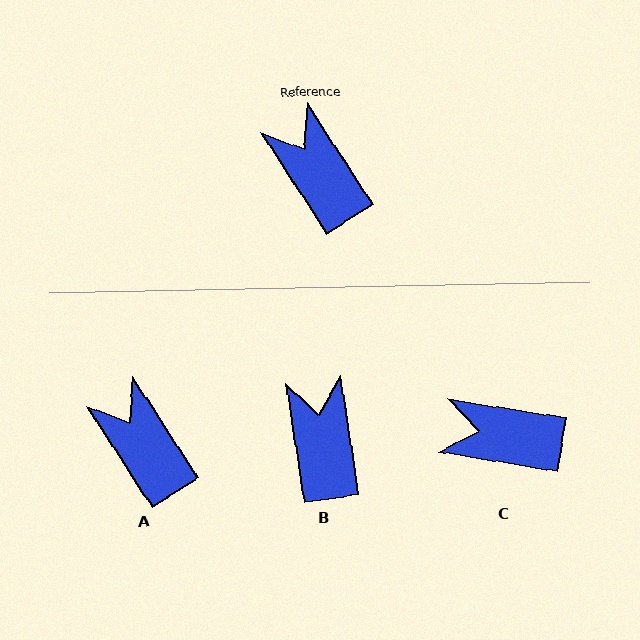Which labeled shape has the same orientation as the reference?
A.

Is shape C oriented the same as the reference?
No, it is off by about 48 degrees.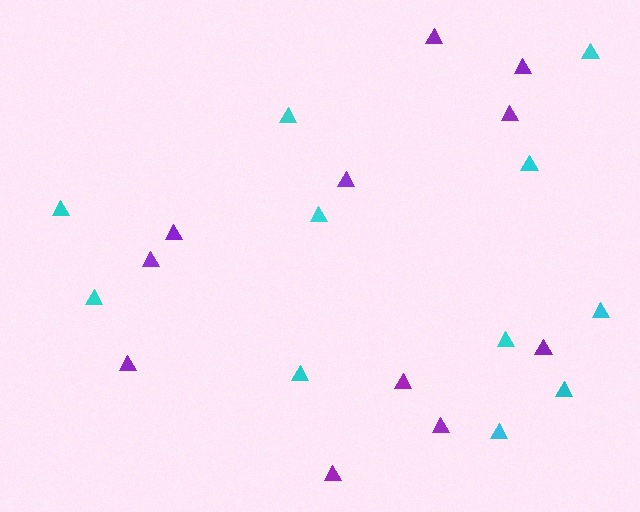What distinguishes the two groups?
There are 2 groups: one group of purple triangles (11) and one group of cyan triangles (11).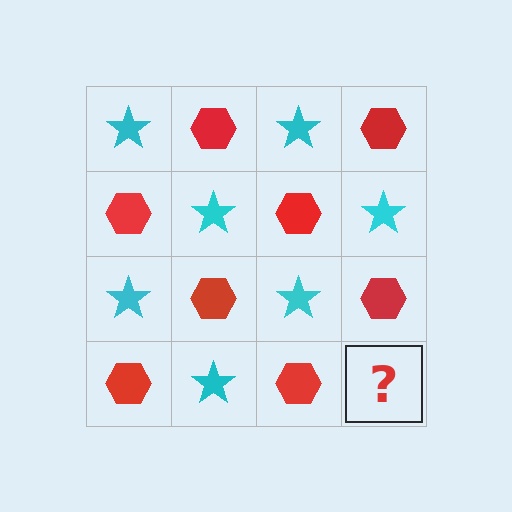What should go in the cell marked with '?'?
The missing cell should contain a cyan star.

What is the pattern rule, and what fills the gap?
The rule is that it alternates cyan star and red hexagon in a checkerboard pattern. The gap should be filled with a cyan star.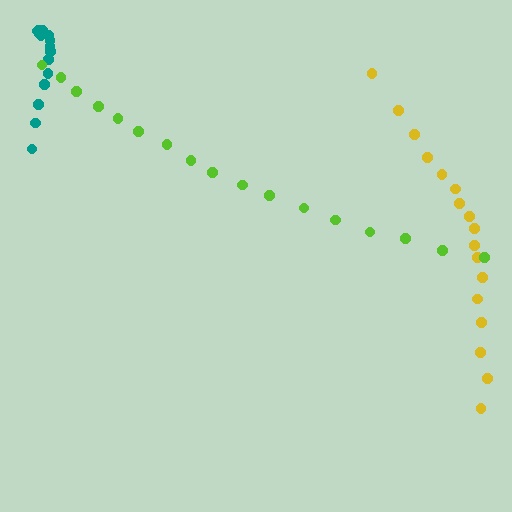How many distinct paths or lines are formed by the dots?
There are 3 distinct paths.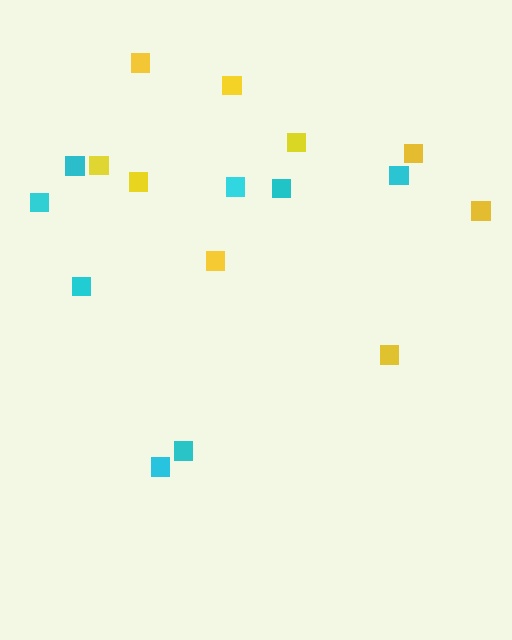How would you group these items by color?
There are 2 groups: one group of cyan squares (8) and one group of yellow squares (9).